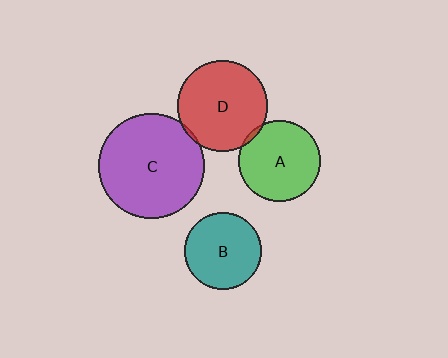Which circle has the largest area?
Circle C (purple).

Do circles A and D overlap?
Yes.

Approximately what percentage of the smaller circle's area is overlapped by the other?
Approximately 5%.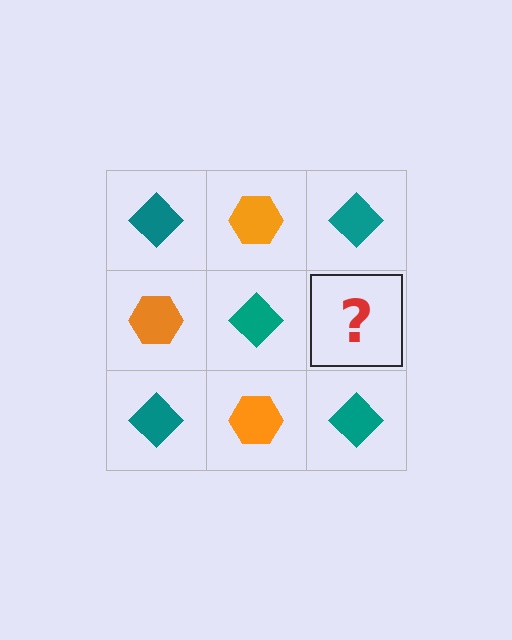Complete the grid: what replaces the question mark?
The question mark should be replaced with an orange hexagon.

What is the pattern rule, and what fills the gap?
The rule is that it alternates teal diamond and orange hexagon in a checkerboard pattern. The gap should be filled with an orange hexagon.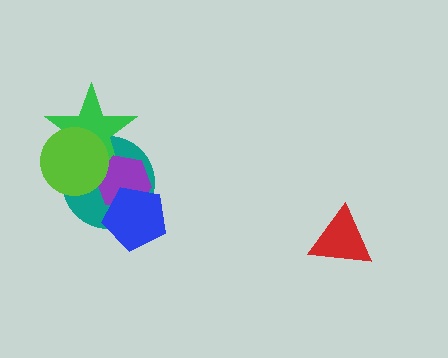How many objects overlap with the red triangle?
0 objects overlap with the red triangle.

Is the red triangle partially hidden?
No, no other shape covers it.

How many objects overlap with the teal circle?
4 objects overlap with the teal circle.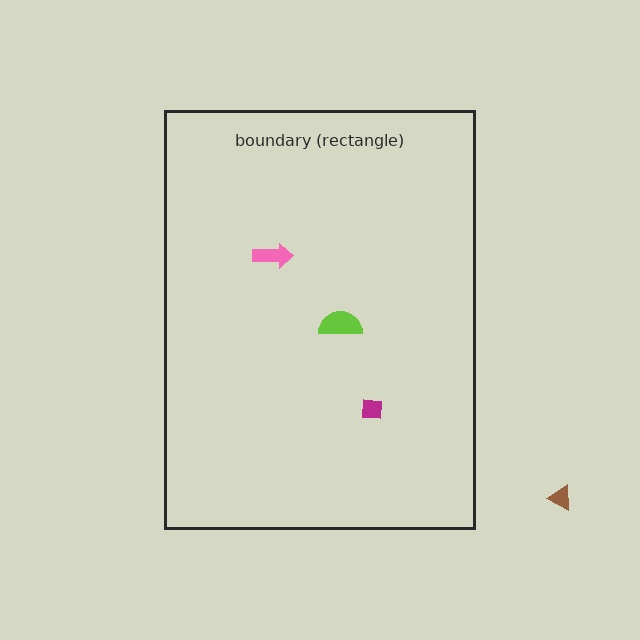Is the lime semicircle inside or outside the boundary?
Inside.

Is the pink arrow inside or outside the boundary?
Inside.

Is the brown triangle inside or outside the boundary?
Outside.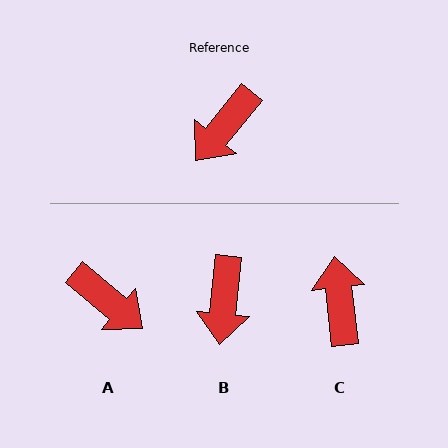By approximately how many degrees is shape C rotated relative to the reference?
Approximately 134 degrees clockwise.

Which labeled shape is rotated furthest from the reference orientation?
C, about 134 degrees away.